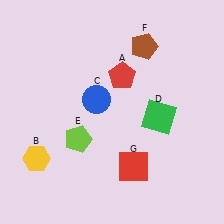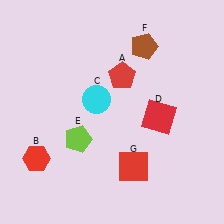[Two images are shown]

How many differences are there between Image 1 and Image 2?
There are 3 differences between the two images.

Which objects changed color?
B changed from yellow to red. C changed from blue to cyan. D changed from green to red.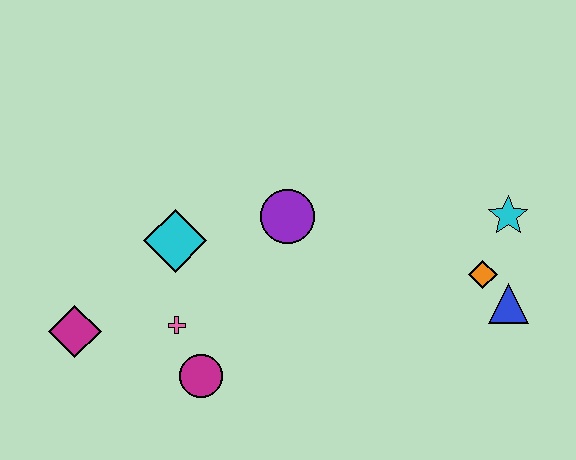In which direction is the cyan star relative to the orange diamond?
The cyan star is above the orange diamond.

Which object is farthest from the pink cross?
The cyan star is farthest from the pink cross.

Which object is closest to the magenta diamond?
The pink cross is closest to the magenta diamond.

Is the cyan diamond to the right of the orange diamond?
No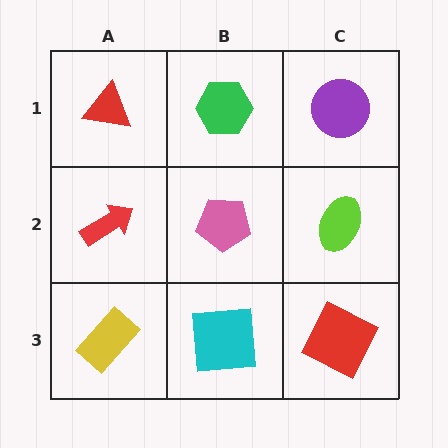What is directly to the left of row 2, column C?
A pink pentagon.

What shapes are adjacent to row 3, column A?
A red arrow (row 2, column A), a cyan square (row 3, column B).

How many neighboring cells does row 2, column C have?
3.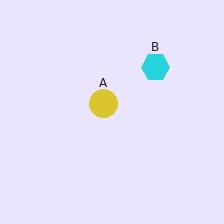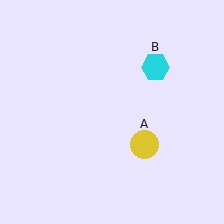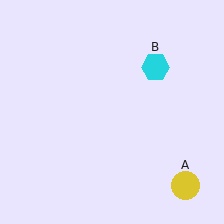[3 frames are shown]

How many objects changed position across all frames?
1 object changed position: yellow circle (object A).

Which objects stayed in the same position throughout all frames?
Cyan hexagon (object B) remained stationary.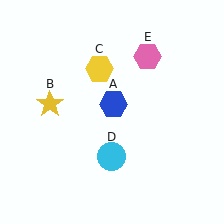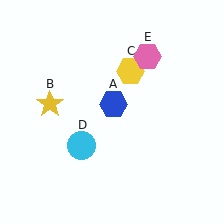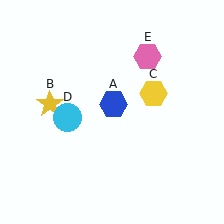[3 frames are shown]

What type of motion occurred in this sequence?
The yellow hexagon (object C), cyan circle (object D) rotated clockwise around the center of the scene.